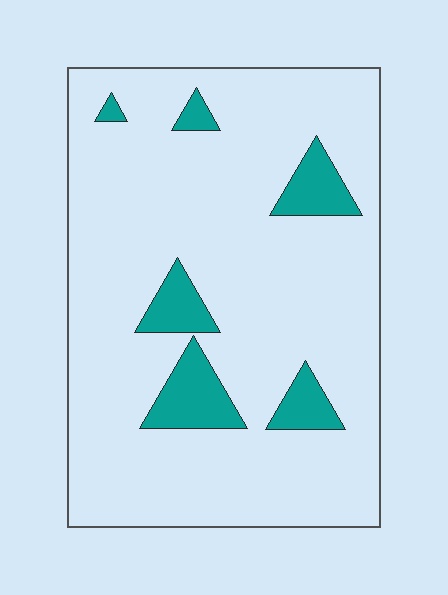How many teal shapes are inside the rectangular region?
6.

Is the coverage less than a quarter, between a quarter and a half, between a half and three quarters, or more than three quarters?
Less than a quarter.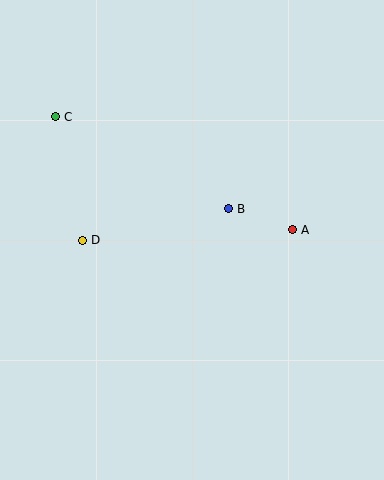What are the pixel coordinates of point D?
Point D is at (82, 240).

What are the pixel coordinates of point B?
Point B is at (228, 209).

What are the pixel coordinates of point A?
Point A is at (293, 230).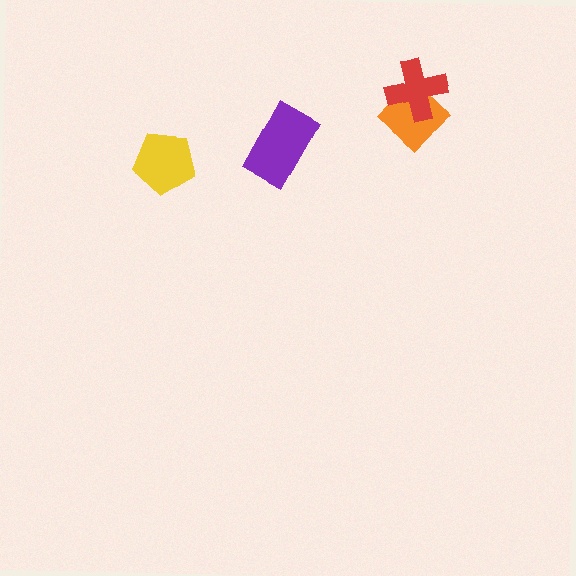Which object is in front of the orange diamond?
The red cross is in front of the orange diamond.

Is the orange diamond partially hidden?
Yes, it is partially covered by another shape.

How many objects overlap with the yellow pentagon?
0 objects overlap with the yellow pentagon.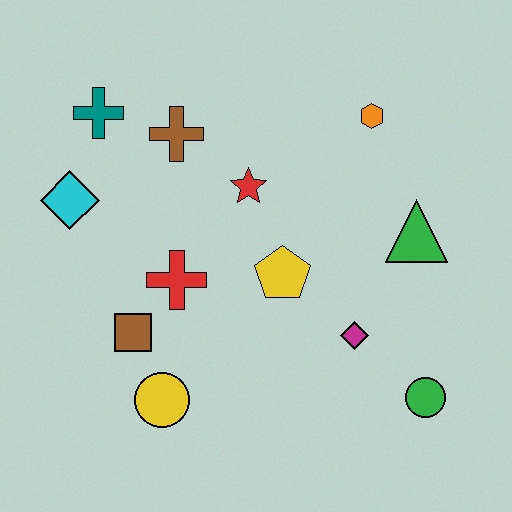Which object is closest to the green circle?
The magenta diamond is closest to the green circle.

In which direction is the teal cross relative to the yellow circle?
The teal cross is above the yellow circle.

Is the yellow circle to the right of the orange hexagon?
No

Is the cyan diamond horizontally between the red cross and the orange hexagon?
No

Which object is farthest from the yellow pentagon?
The teal cross is farthest from the yellow pentagon.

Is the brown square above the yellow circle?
Yes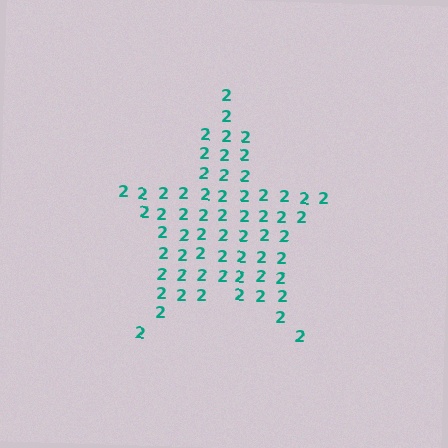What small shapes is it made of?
It is made of small digit 2's.